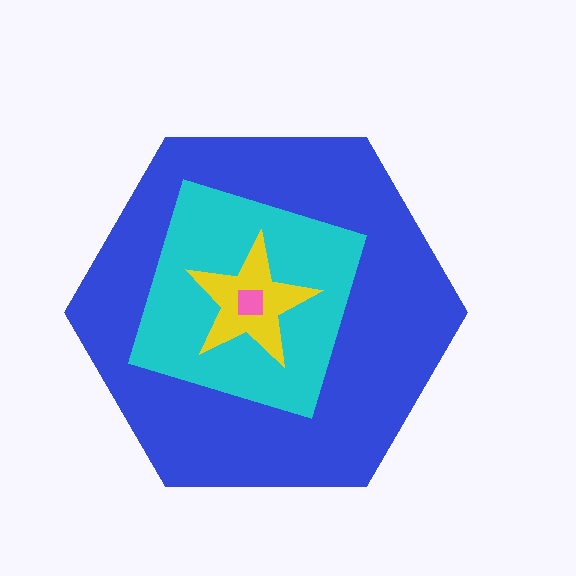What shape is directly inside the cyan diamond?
The yellow star.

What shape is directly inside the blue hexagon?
The cyan diamond.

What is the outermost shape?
The blue hexagon.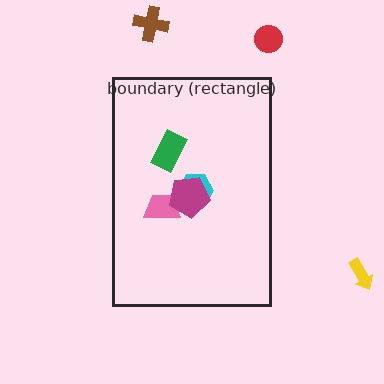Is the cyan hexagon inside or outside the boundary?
Inside.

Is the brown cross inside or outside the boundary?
Outside.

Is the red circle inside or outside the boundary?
Outside.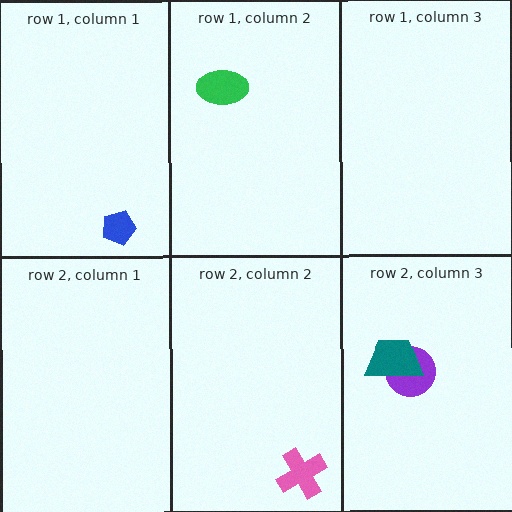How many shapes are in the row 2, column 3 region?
2.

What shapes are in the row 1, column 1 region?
The blue pentagon.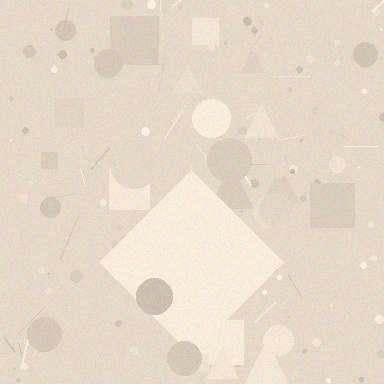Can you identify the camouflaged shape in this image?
The camouflaged shape is a diamond.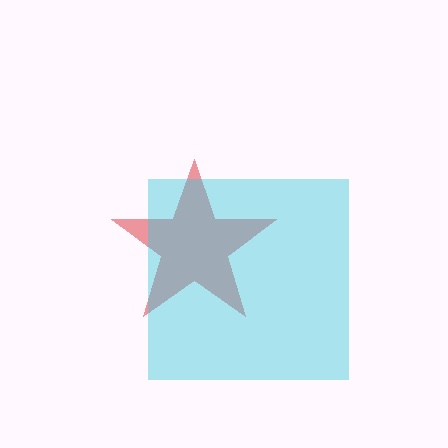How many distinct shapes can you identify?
There are 2 distinct shapes: a red star, a cyan square.